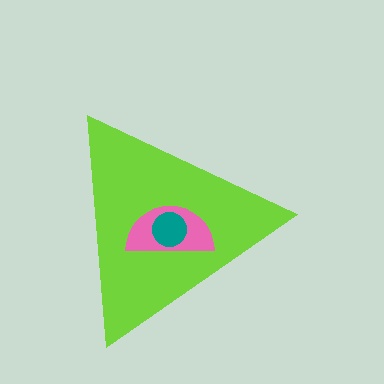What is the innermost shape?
The teal circle.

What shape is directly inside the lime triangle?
The pink semicircle.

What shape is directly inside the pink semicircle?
The teal circle.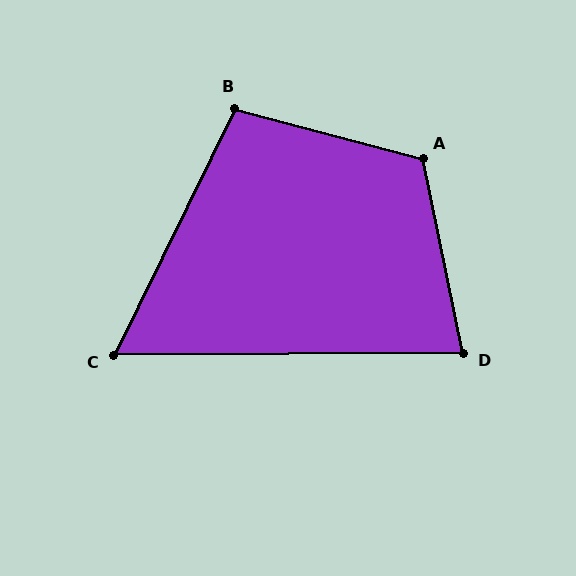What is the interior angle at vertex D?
Approximately 79 degrees (acute).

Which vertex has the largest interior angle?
A, at approximately 116 degrees.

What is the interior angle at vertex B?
Approximately 101 degrees (obtuse).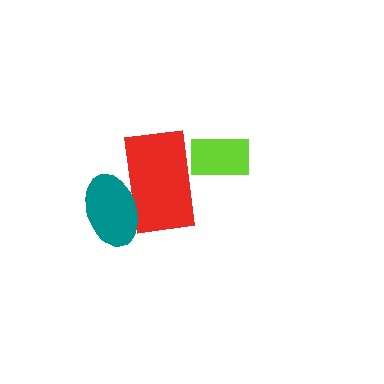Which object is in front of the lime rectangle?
The red rectangle is in front of the lime rectangle.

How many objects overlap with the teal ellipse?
1 object overlaps with the teal ellipse.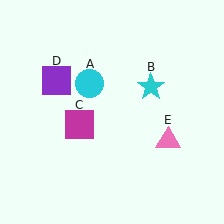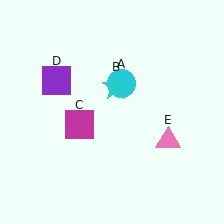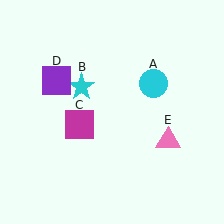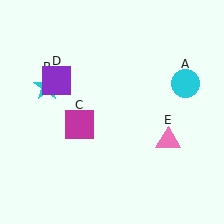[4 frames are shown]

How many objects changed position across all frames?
2 objects changed position: cyan circle (object A), cyan star (object B).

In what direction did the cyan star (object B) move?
The cyan star (object B) moved left.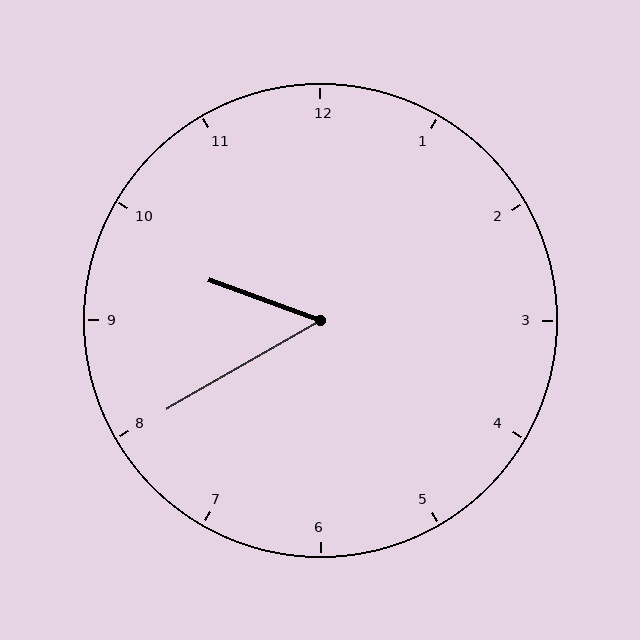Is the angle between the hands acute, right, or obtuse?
It is acute.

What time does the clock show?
9:40.